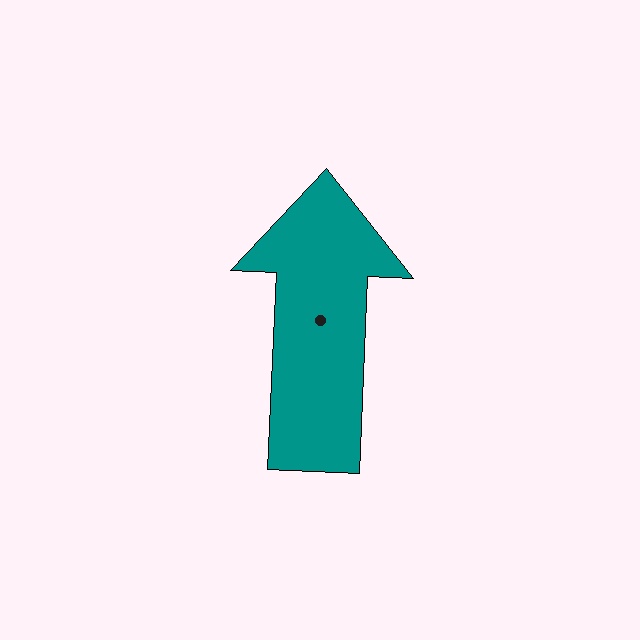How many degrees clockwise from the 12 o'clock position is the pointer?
Approximately 2 degrees.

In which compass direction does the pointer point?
North.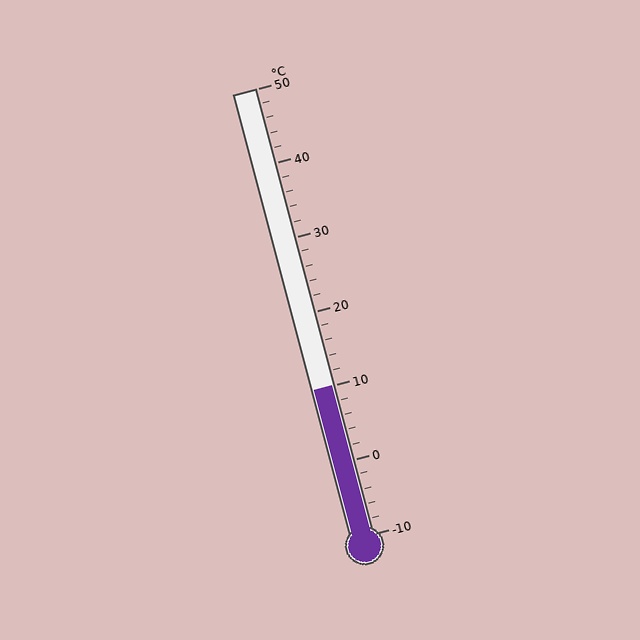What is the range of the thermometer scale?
The thermometer scale ranges from -10°C to 50°C.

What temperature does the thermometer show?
The thermometer shows approximately 10°C.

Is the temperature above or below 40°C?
The temperature is below 40°C.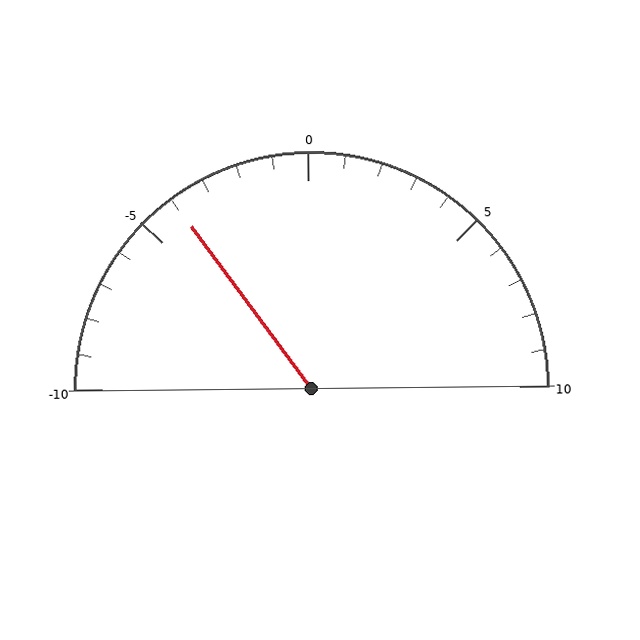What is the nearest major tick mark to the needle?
The nearest major tick mark is -5.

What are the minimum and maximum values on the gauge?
The gauge ranges from -10 to 10.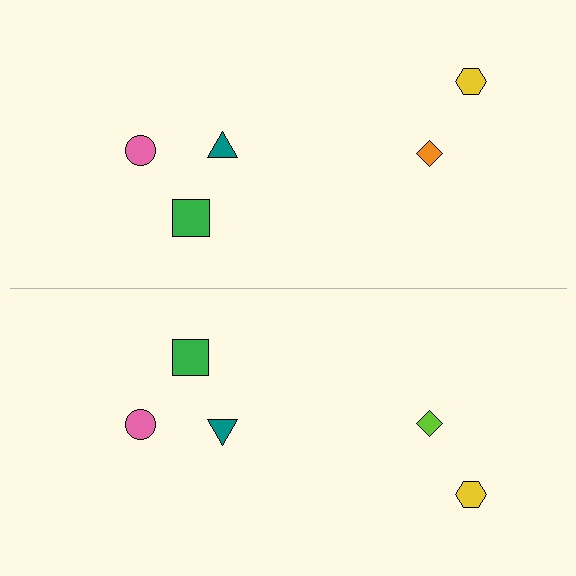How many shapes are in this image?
There are 10 shapes in this image.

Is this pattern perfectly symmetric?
No, the pattern is not perfectly symmetric. The lime diamond on the bottom side breaks the symmetry — its mirror counterpart is orange.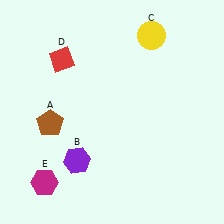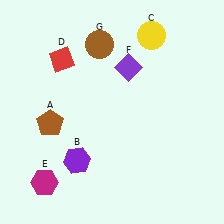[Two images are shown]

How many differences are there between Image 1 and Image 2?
There are 2 differences between the two images.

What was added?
A purple diamond (F), a brown circle (G) were added in Image 2.